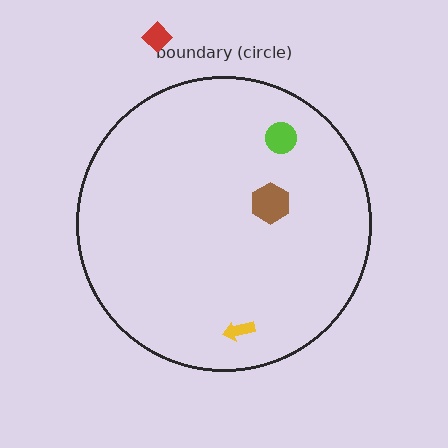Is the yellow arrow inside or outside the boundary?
Inside.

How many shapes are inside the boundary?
3 inside, 1 outside.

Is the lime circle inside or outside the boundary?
Inside.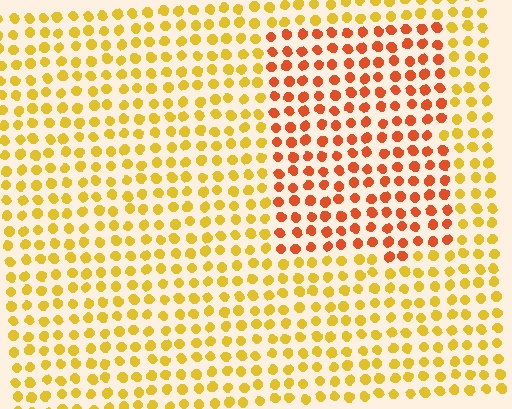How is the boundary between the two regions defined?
The boundary is defined purely by a slight shift in hue (about 37 degrees). Spacing, size, and orientation are identical on both sides.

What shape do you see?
I see a rectangle.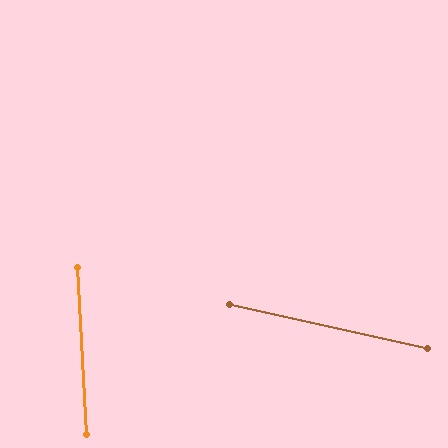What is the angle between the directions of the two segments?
Approximately 75 degrees.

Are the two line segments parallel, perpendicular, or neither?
Neither parallel nor perpendicular — they differ by about 75°.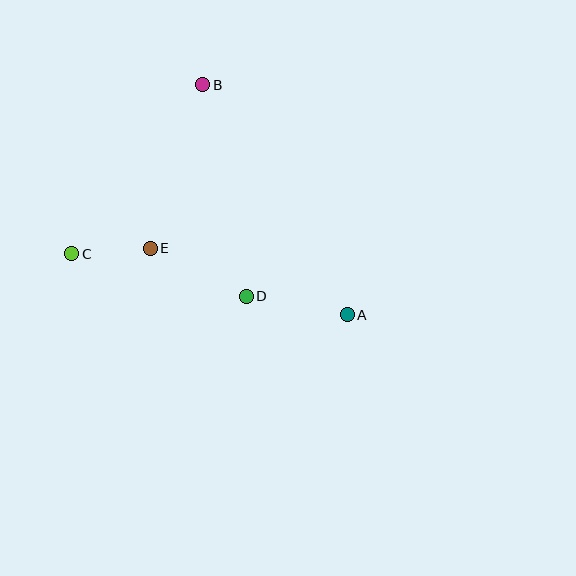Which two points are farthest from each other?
Points A and C are farthest from each other.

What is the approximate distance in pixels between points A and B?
The distance between A and B is approximately 272 pixels.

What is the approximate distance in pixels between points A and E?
The distance between A and E is approximately 208 pixels.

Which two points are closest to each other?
Points C and E are closest to each other.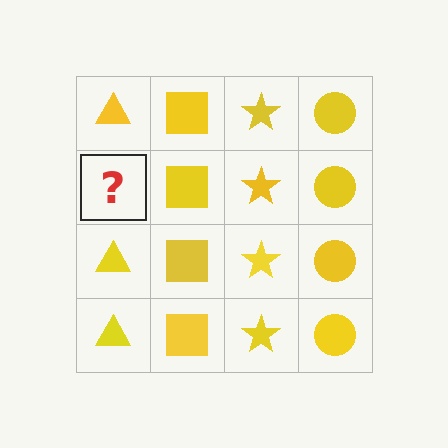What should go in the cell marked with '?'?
The missing cell should contain a yellow triangle.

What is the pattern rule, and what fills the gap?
The rule is that each column has a consistent shape. The gap should be filled with a yellow triangle.